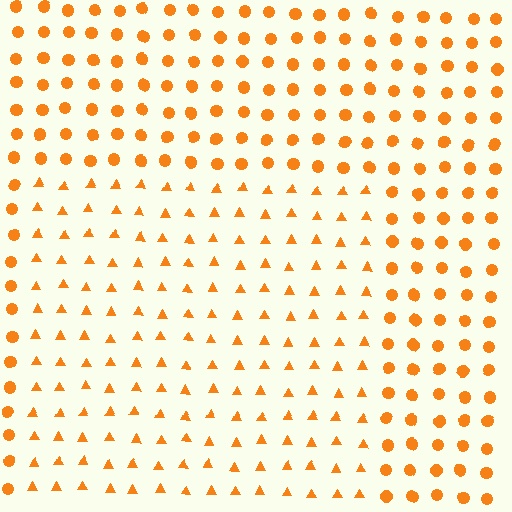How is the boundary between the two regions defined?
The boundary is defined by a change in element shape: triangles inside vs. circles outside. All elements share the same color and spacing.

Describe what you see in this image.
The image is filled with small orange elements arranged in a uniform grid. A rectangle-shaped region contains triangles, while the surrounding area contains circles. The boundary is defined purely by the change in element shape.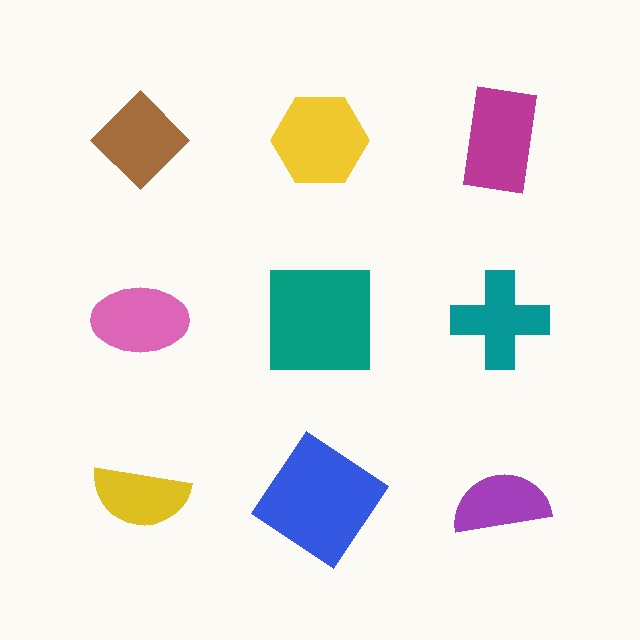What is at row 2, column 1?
A pink ellipse.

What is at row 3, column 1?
A yellow semicircle.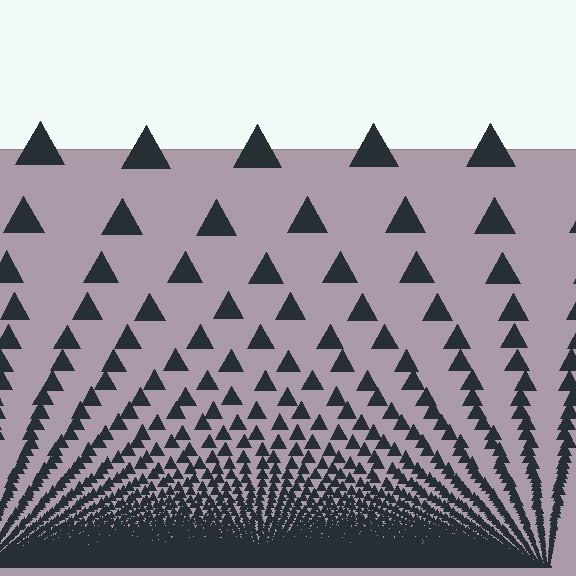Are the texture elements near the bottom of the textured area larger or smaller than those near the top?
Smaller. The gradient is inverted — elements near the bottom are smaller and denser.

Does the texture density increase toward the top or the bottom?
Density increases toward the bottom.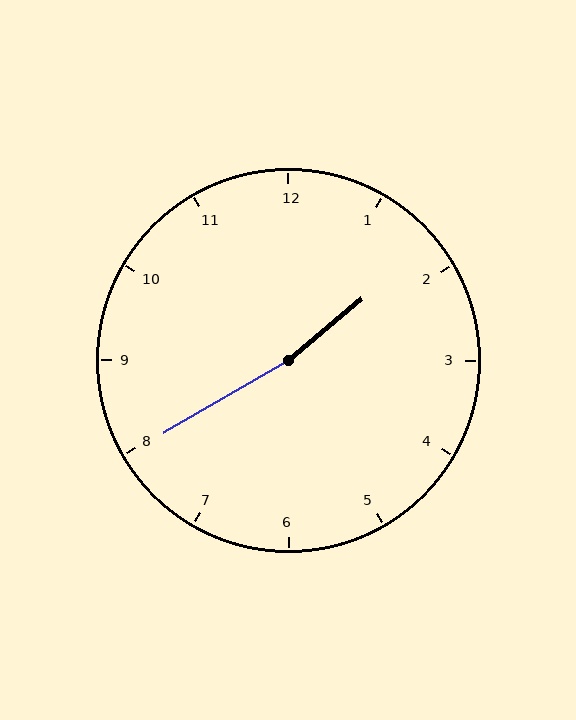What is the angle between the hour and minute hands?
Approximately 170 degrees.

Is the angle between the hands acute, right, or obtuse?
It is obtuse.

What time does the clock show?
1:40.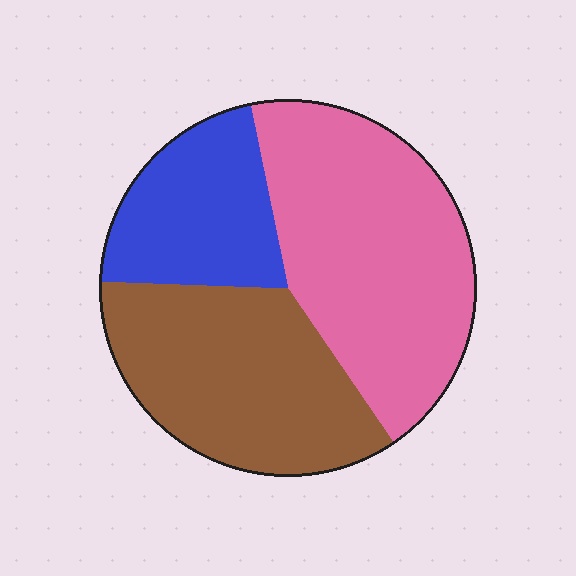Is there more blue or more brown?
Brown.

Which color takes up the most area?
Pink, at roughly 45%.